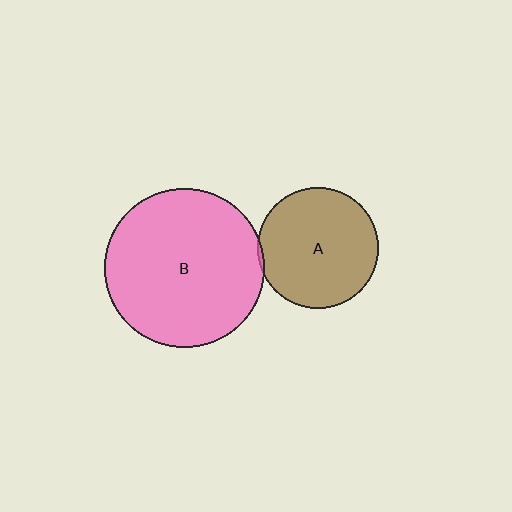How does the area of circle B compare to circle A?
Approximately 1.7 times.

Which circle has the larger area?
Circle B (pink).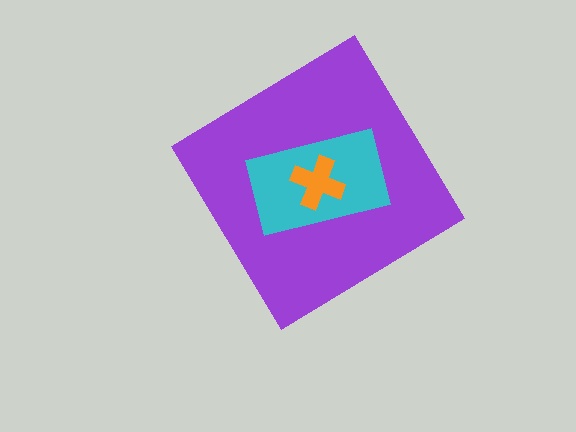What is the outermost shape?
The purple diamond.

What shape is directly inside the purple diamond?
The cyan rectangle.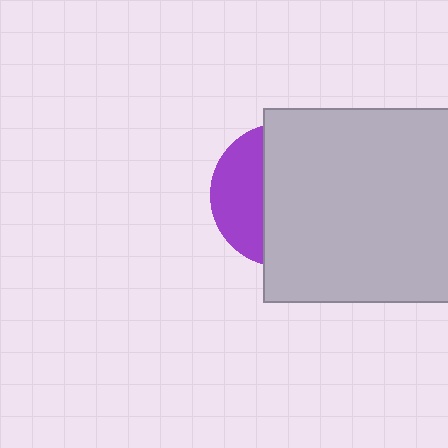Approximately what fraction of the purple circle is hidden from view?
Roughly 66% of the purple circle is hidden behind the light gray square.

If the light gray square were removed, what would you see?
You would see the complete purple circle.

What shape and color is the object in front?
The object in front is a light gray square.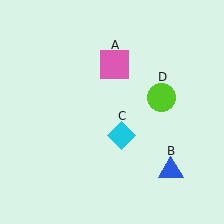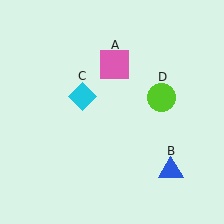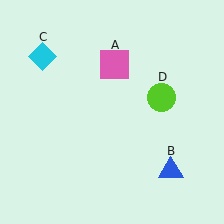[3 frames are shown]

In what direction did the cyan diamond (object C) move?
The cyan diamond (object C) moved up and to the left.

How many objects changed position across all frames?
1 object changed position: cyan diamond (object C).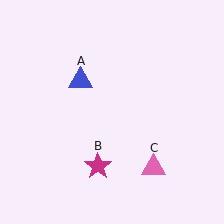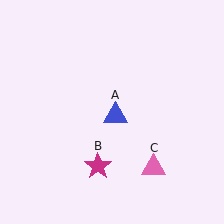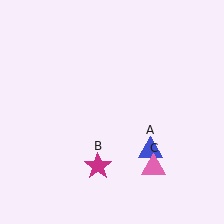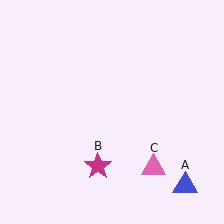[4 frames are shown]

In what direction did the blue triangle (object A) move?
The blue triangle (object A) moved down and to the right.